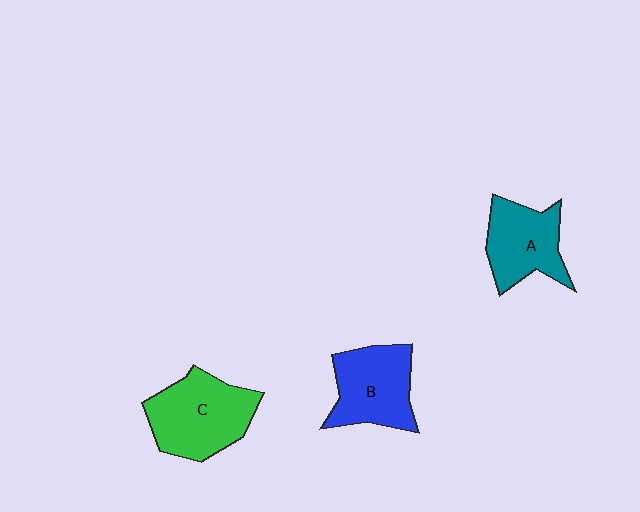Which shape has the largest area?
Shape C (green).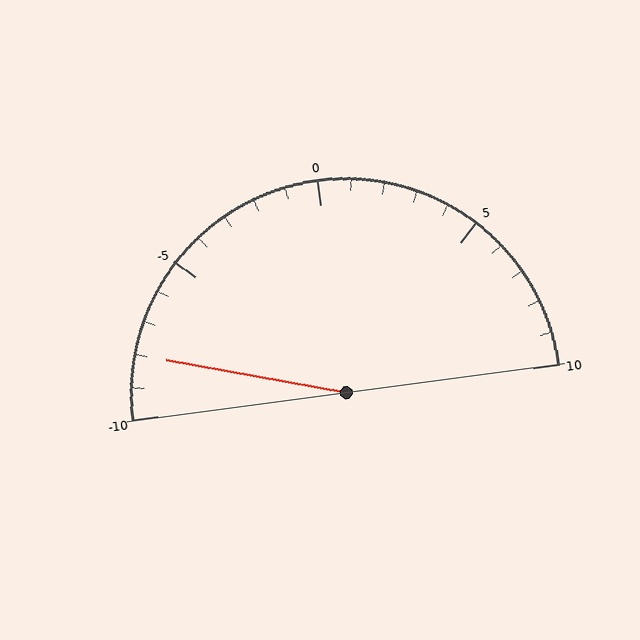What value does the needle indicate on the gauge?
The needle indicates approximately -8.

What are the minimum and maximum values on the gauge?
The gauge ranges from -10 to 10.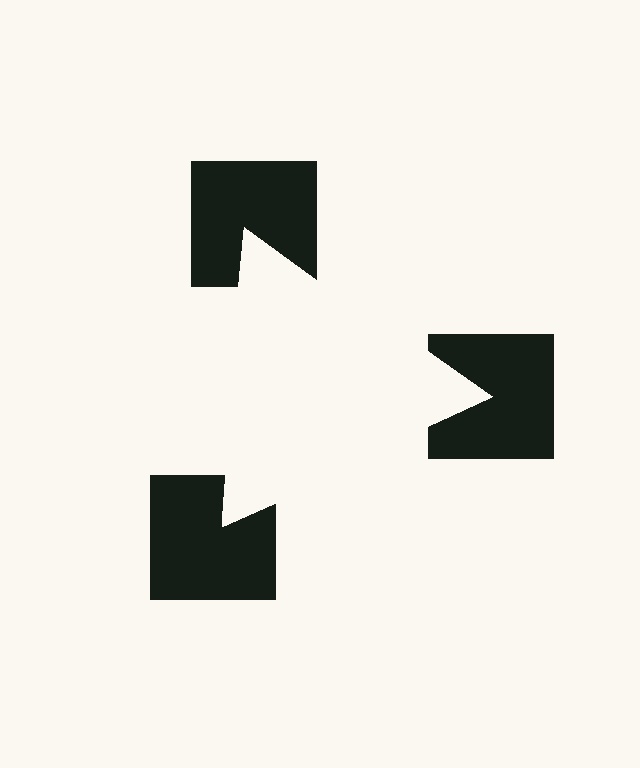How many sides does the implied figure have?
3 sides.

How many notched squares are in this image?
There are 3 — one at each vertex of the illusory triangle.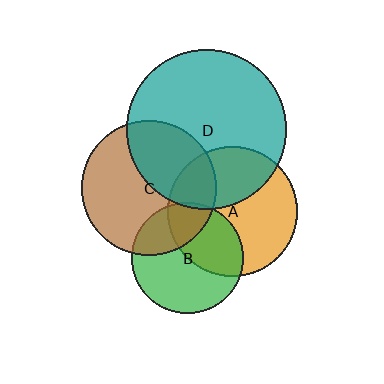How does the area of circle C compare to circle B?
Approximately 1.4 times.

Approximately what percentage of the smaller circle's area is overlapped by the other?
Approximately 40%.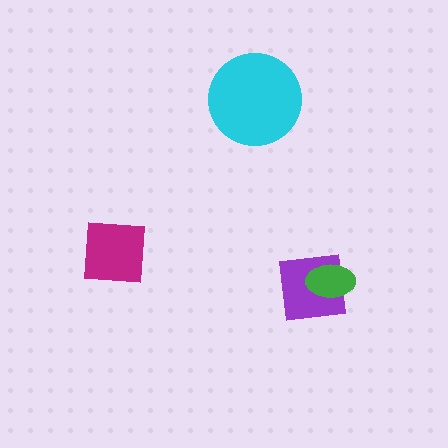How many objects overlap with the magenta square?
0 objects overlap with the magenta square.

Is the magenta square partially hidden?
No, no other shape covers it.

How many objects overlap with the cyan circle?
0 objects overlap with the cyan circle.